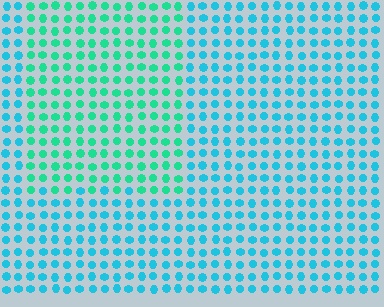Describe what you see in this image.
The image is filled with small cyan elements in a uniform arrangement. A rectangle-shaped region is visible where the elements are tinted to a slightly different hue, forming a subtle color boundary.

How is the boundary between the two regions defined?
The boundary is defined purely by a slight shift in hue (about 33 degrees). Spacing, size, and orientation are identical on both sides.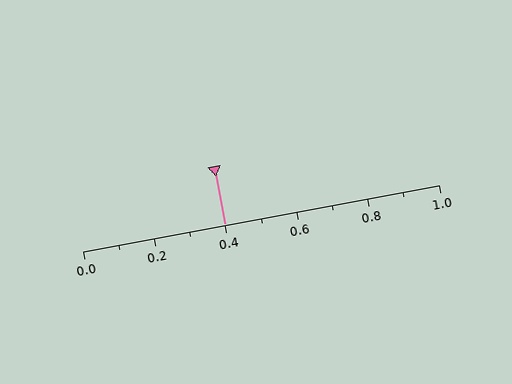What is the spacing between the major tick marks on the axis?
The major ticks are spaced 0.2 apart.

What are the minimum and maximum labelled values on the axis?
The axis runs from 0.0 to 1.0.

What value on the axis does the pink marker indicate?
The marker indicates approximately 0.4.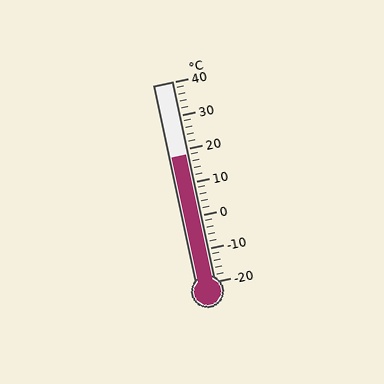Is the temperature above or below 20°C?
The temperature is below 20°C.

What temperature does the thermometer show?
The thermometer shows approximately 18°C.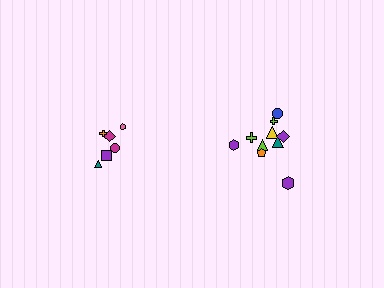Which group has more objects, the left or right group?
The right group.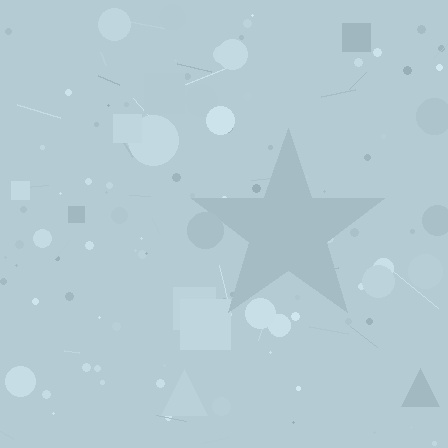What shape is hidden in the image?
A star is hidden in the image.